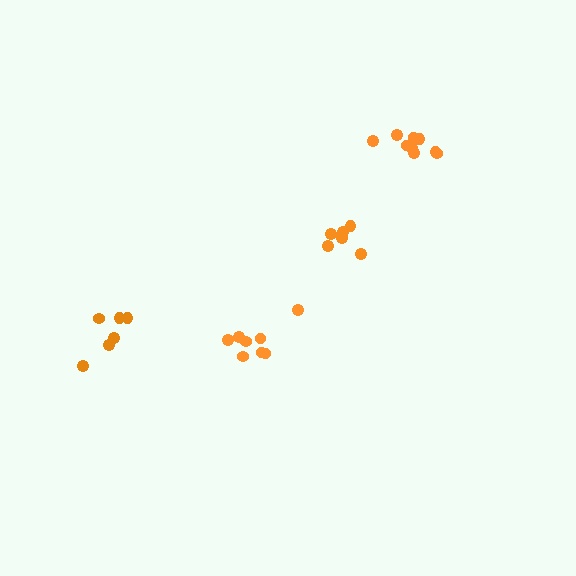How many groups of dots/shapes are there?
There are 4 groups.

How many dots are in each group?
Group 1: 6 dots, Group 2: 6 dots, Group 3: 9 dots, Group 4: 8 dots (29 total).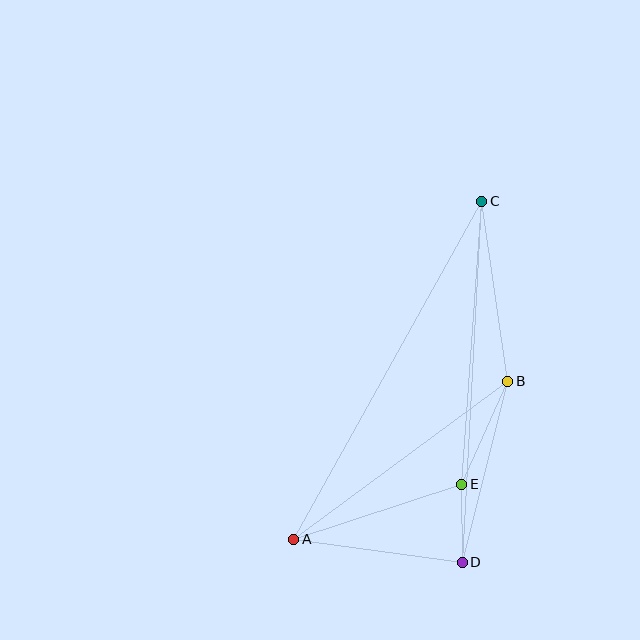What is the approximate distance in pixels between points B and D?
The distance between B and D is approximately 187 pixels.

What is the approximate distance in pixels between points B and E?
The distance between B and E is approximately 113 pixels.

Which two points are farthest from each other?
Points A and C are farthest from each other.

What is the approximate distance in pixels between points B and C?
The distance between B and C is approximately 182 pixels.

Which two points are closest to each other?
Points D and E are closest to each other.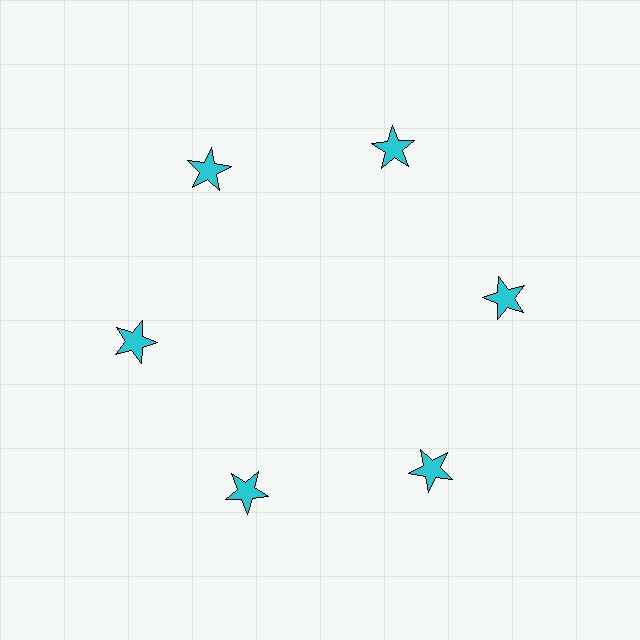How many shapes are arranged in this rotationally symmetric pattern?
There are 6 shapes, arranged in 6 groups of 1.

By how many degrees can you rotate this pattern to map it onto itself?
The pattern maps onto itself every 60 degrees of rotation.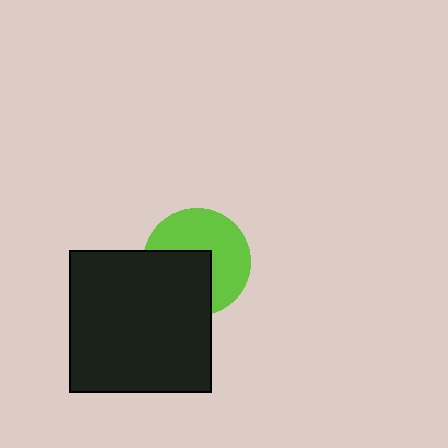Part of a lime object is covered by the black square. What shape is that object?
It is a circle.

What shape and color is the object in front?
The object in front is a black square.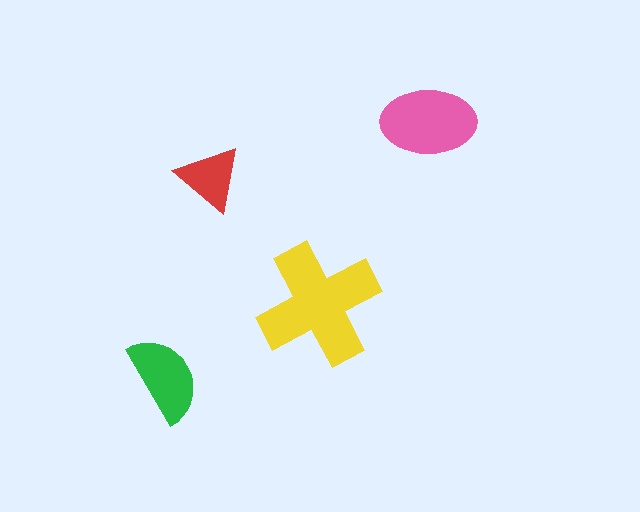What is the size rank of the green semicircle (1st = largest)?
3rd.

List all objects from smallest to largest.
The red triangle, the green semicircle, the pink ellipse, the yellow cross.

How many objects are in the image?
There are 4 objects in the image.